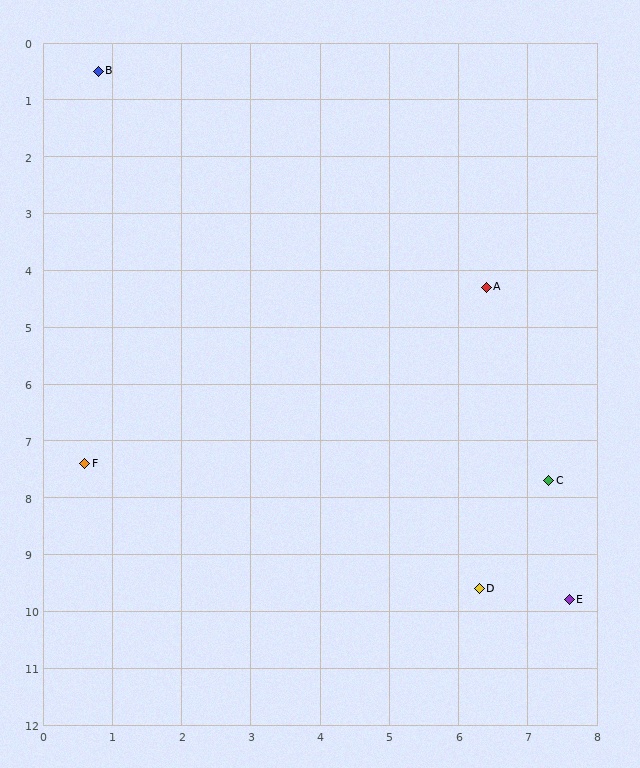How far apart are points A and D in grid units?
Points A and D are about 5.3 grid units apart.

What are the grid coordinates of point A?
Point A is at approximately (6.4, 4.3).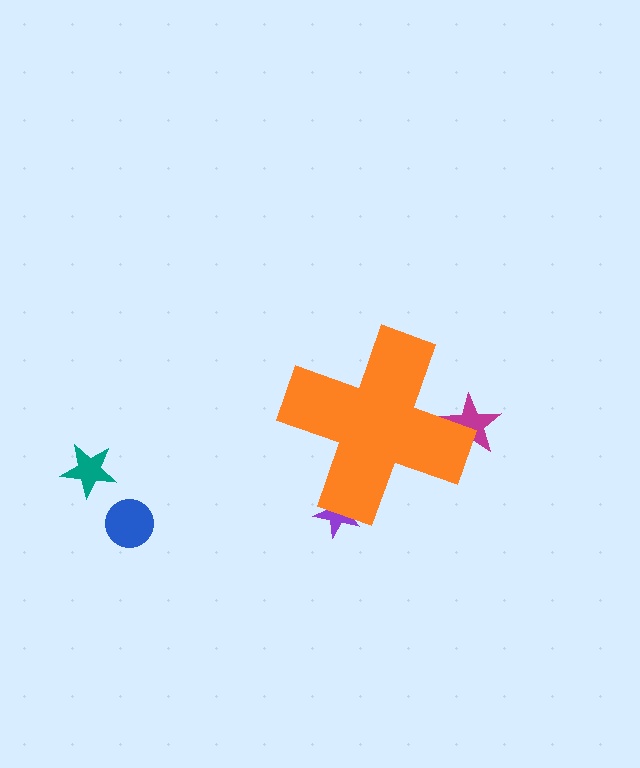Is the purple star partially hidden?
Yes, the purple star is partially hidden behind the orange cross.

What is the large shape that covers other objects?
An orange cross.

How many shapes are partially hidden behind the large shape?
2 shapes are partially hidden.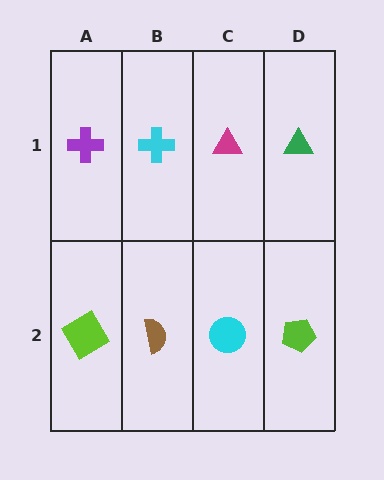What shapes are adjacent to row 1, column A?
A lime diamond (row 2, column A), a cyan cross (row 1, column B).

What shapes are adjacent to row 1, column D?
A lime pentagon (row 2, column D), a magenta triangle (row 1, column C).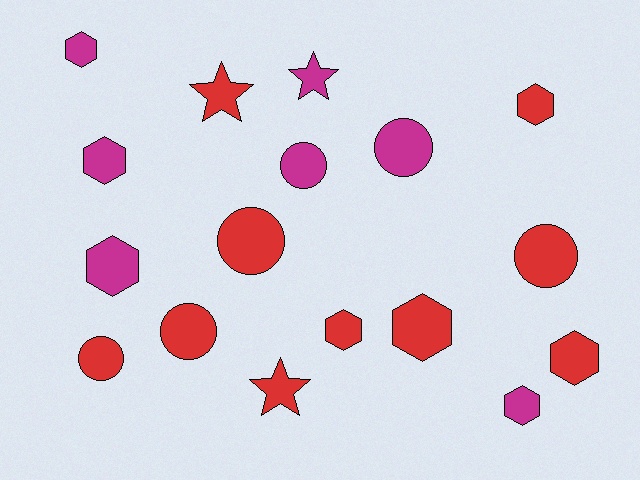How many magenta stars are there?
There is 1 magenta star.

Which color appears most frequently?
Red, with 10 objects.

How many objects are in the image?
There are 17 objects.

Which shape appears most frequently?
Hexagon, with 8 objects.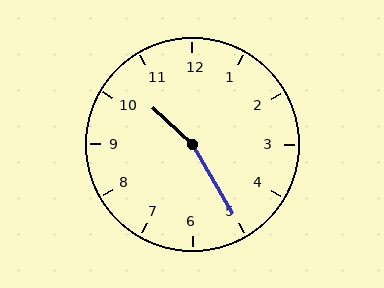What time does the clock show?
10:25.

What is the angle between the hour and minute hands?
Approximately 162 degrees.